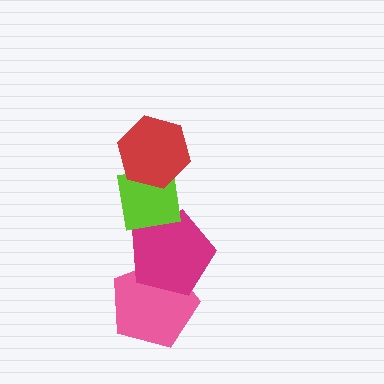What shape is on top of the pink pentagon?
The magenta pentagon is on top of the pink pentagon.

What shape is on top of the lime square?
The red hexagon is on top of the lime square.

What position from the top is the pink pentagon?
The pink pentagon is 4th from the top.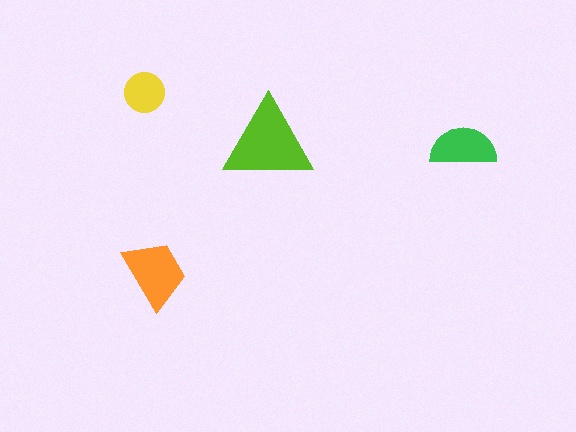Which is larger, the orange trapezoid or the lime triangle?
The lime triangle.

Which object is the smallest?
The yellow circle.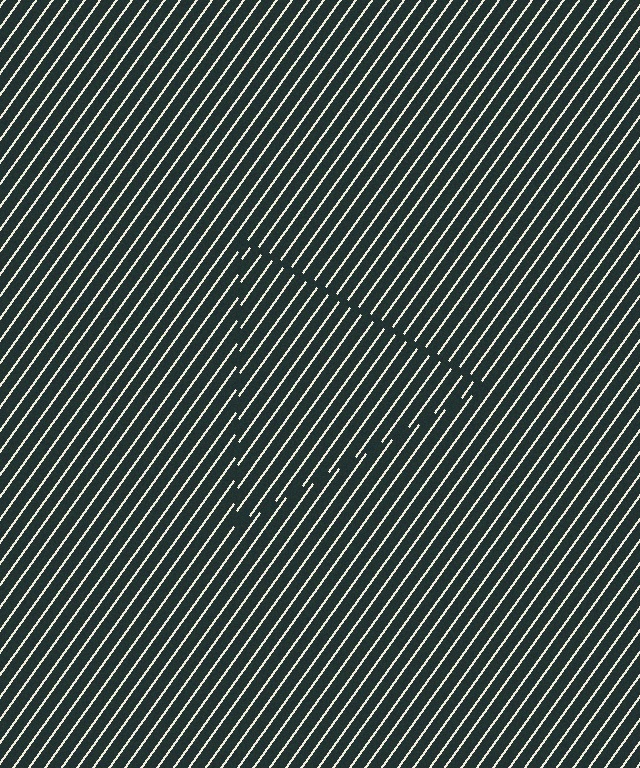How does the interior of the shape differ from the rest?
The interior of the shape contains the same grating, shifted by half a period — the contour is defined by the phase discontinuity where line-ends from the inner and outer gratings abut.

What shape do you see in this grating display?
An illusory triangle. The interior of the shape contains the same grating, shifted by half a period — the contour is defined by the phase discontinuity where line-ends from the inner and outer gratings abut.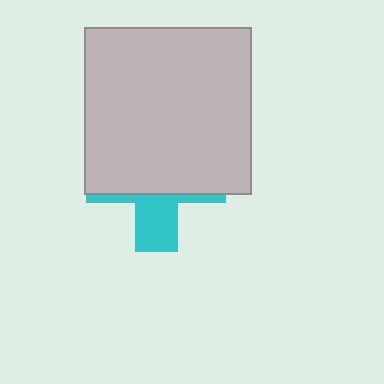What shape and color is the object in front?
The object in front is a light gray square.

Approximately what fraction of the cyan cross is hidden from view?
Roughly 69% of the cyan cross is hidden behind the light gray square.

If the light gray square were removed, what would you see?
You would see the complete cyan cross.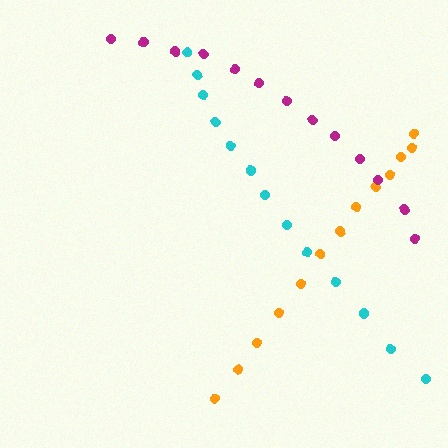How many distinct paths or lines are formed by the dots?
There are 3 distinct paths.